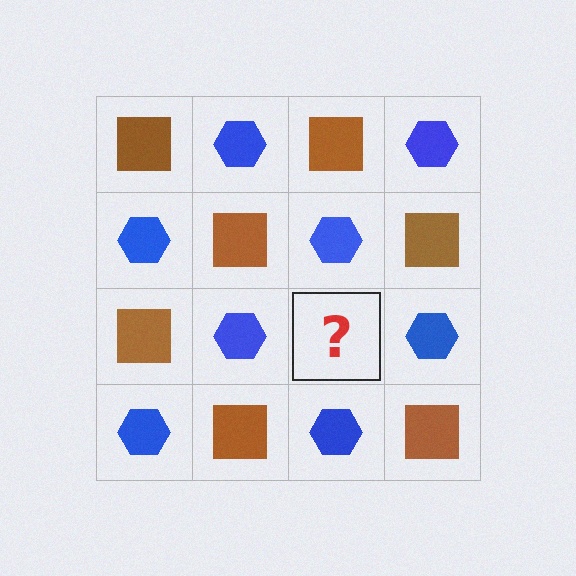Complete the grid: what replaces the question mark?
The question mark should be replaced with a brown square.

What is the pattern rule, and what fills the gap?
The rule is that it alternates brown square and blue hexagon in a checkerboard pattern. The gap should be filled with a brown square.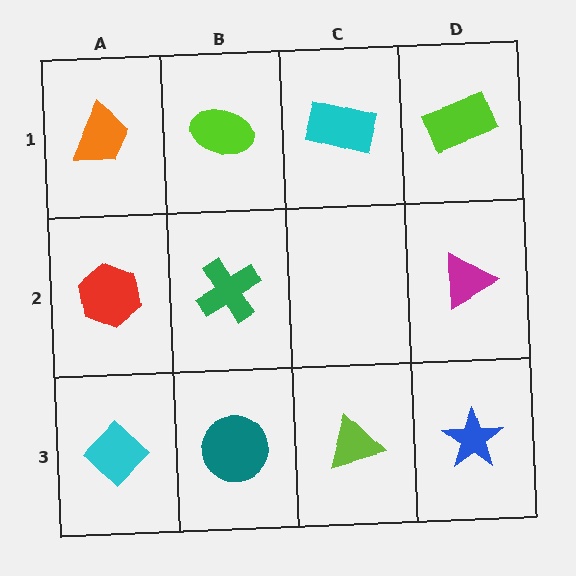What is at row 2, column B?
A green cross.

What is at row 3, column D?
A blue star.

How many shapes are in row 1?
4 shapes.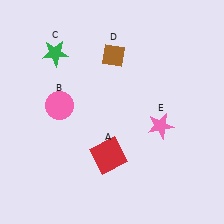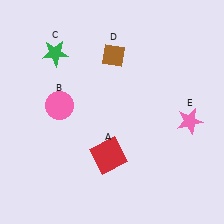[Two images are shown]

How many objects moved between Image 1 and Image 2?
1 object moved between the two images.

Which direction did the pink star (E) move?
The pink star (E) moved right.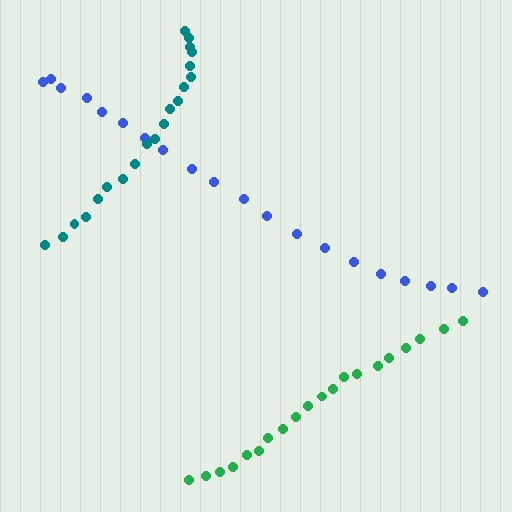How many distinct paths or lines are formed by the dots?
There are 3 distinct paths.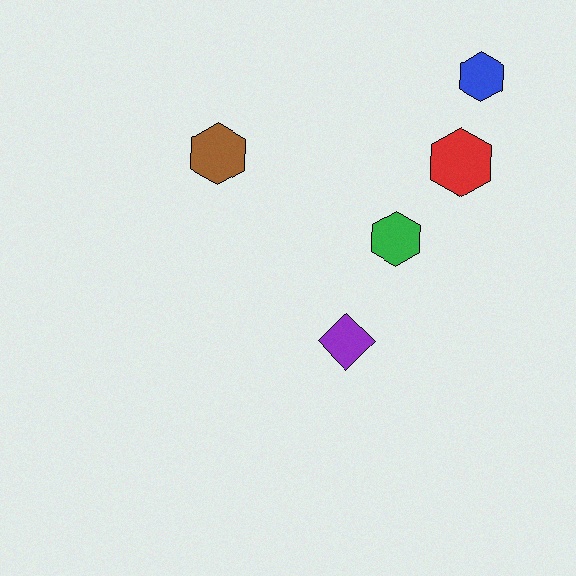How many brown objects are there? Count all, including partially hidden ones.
There is 1 brown object.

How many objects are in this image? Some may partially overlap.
There are 5 objects.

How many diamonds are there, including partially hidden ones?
There is 1 diamond.